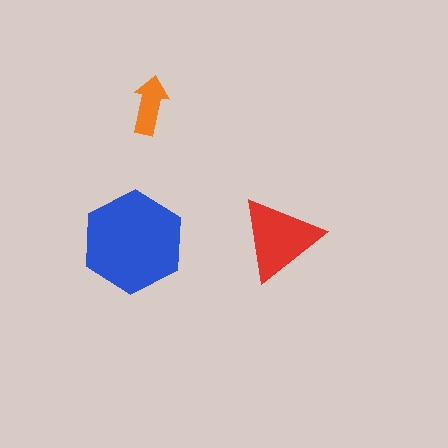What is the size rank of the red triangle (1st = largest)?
2nd.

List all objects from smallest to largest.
The orange arrow, the red triangle, the blue hexagon.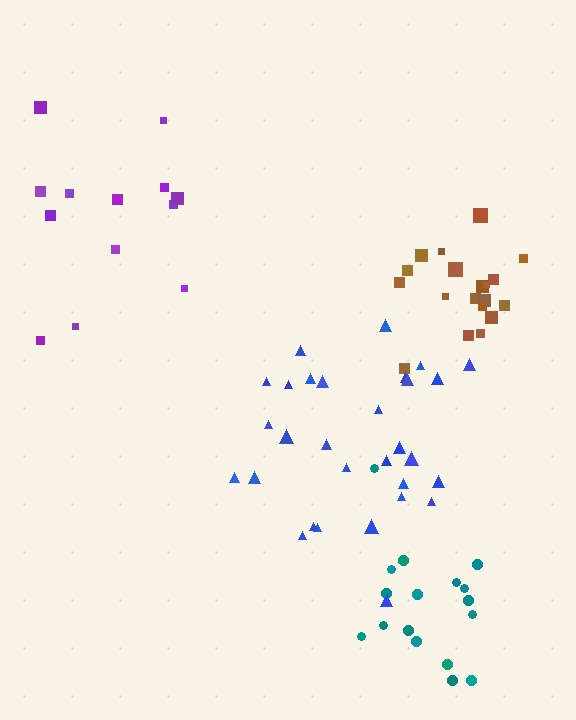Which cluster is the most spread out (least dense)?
Purple.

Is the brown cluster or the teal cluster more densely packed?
Brown.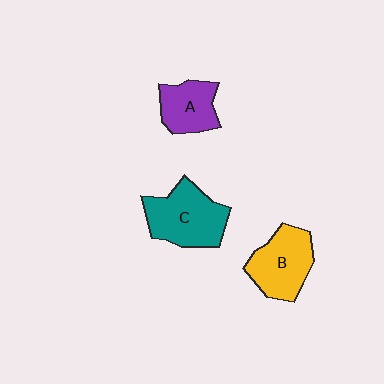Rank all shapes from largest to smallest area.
From largest to smallest: C (teal), B (yellow), A (purple).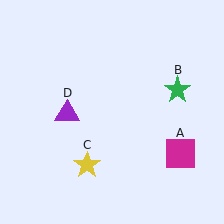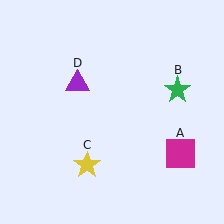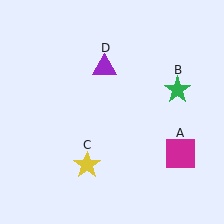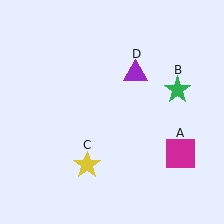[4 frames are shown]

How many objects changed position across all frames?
1 object changed position: purple triangle (object D).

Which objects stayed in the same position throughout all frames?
Magenta square (object A) and green star (object B) and yellow star (object C) remained stationary.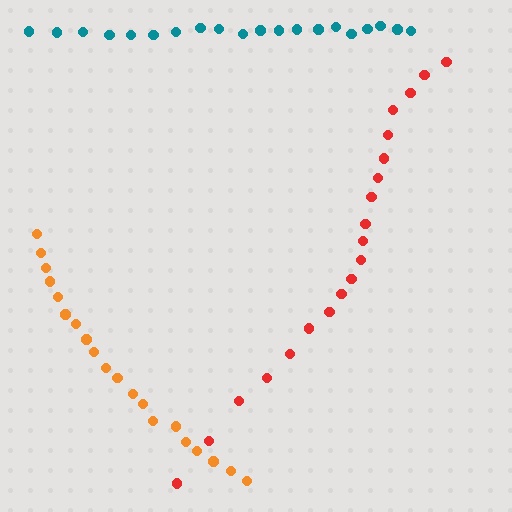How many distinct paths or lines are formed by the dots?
There are 3 distinct paths.